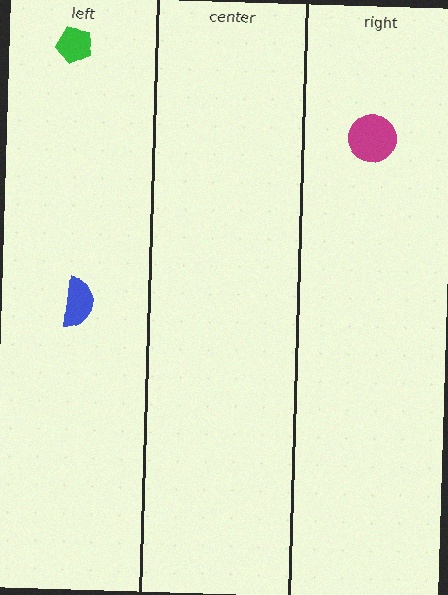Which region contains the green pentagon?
The left region.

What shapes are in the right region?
The magenta circle.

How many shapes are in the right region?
1.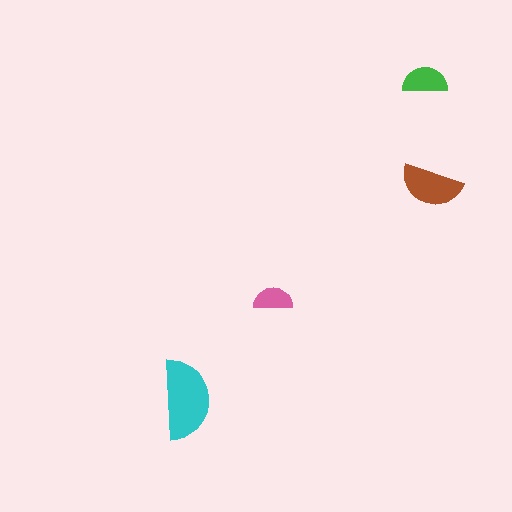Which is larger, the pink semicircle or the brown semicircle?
The brown one.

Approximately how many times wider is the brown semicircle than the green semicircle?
About 1.5 times wider.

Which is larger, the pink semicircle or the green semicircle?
The green one.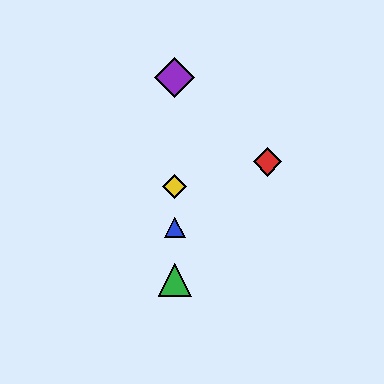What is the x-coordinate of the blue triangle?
The blue triangle is at x≈175.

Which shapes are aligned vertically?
The blue triangle, the green triangle, the yellow diamond, the purple diamond are aligned vertically.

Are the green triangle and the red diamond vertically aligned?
No, the green triangle is at x≈175 and the red diamond is at x≈268.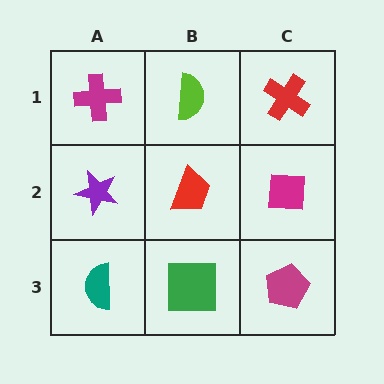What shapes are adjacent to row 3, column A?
A purple star (row 2, column A), a green square (row 3, column B).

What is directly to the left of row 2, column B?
A purple star.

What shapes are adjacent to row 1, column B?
A red trapezoid (row 2, column B), a magenta cross (row 1, column A), a red cross (row 1, column C).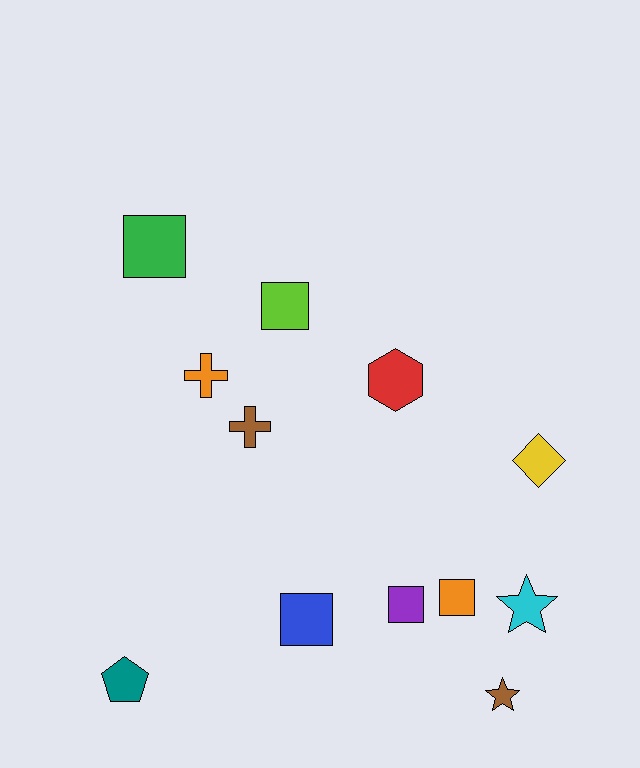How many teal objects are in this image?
There is 1 teal object.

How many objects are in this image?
There are 12 objects.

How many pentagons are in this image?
There is 1 pentagon.